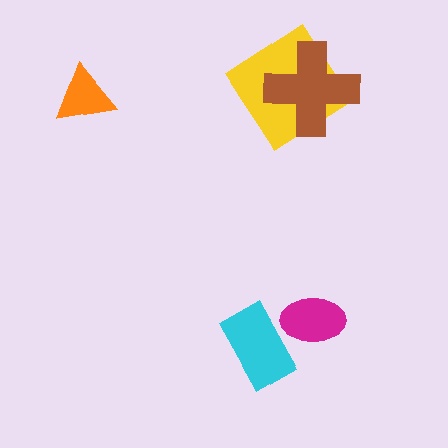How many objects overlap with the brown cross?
1 object overlaps with the brown cross.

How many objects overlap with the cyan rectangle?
1 object overlaps with the cyan rectangle.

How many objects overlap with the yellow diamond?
1 object overlaps with the yellow diamond.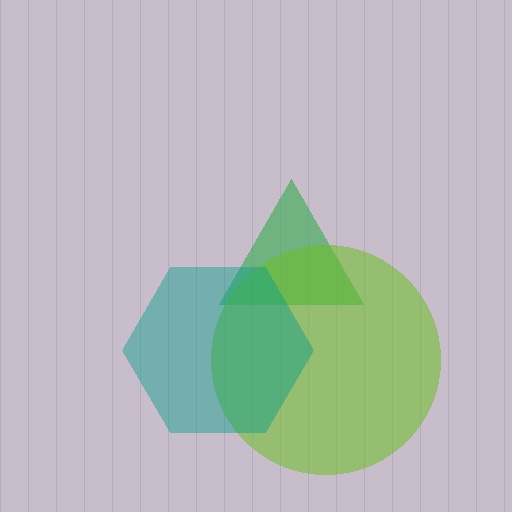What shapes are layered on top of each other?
The layered shapes are: a green triangle, a lime circle, a teal hexagon.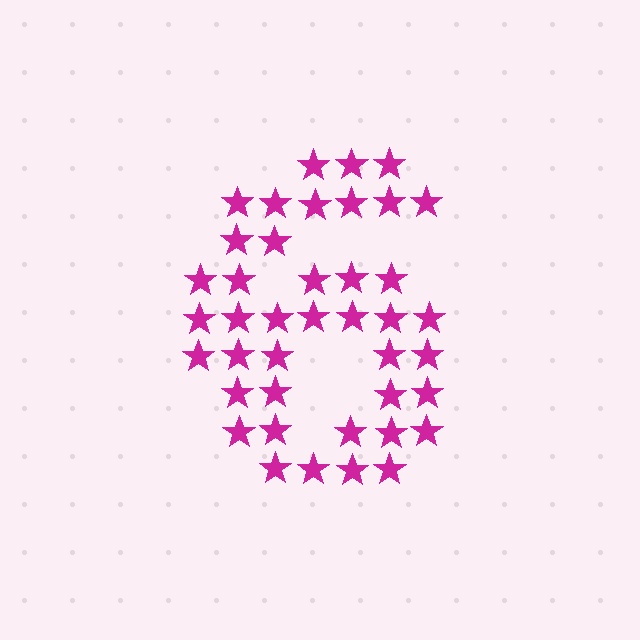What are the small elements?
The small elements are stars.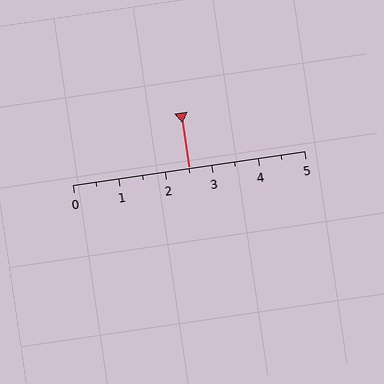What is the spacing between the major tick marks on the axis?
The major ticks are spaced 1 apart.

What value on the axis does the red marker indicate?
The marker indicates approximately 2.5.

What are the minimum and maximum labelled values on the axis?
The axis runs from 0 to 5.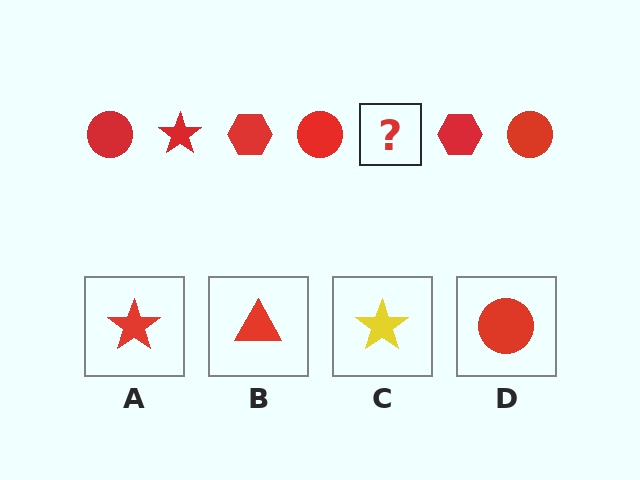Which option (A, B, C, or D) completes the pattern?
A.